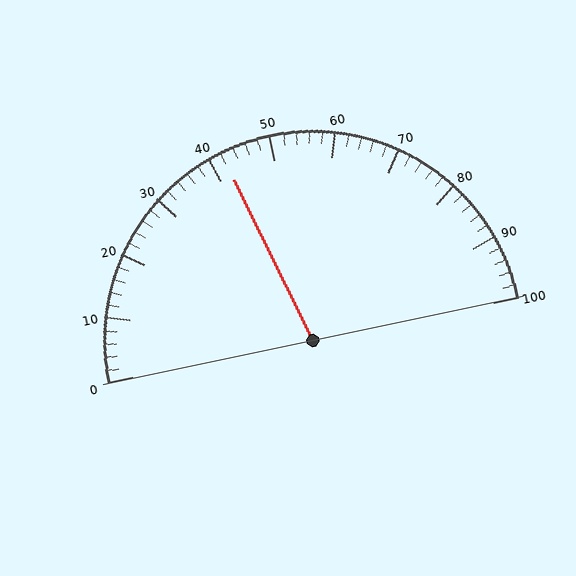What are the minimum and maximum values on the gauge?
The gauge ranges from 0 to 100.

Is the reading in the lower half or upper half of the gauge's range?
The reading is in the lower half of the range (0 to 100).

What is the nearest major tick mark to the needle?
The nearest major tick mark is 40.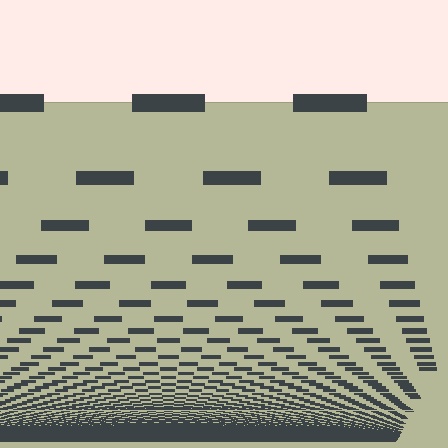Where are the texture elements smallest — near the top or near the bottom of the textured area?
Near the bottom.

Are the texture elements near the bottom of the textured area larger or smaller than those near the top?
Smaller. The gradient is inverted — elements near the bottom are smaller and denser.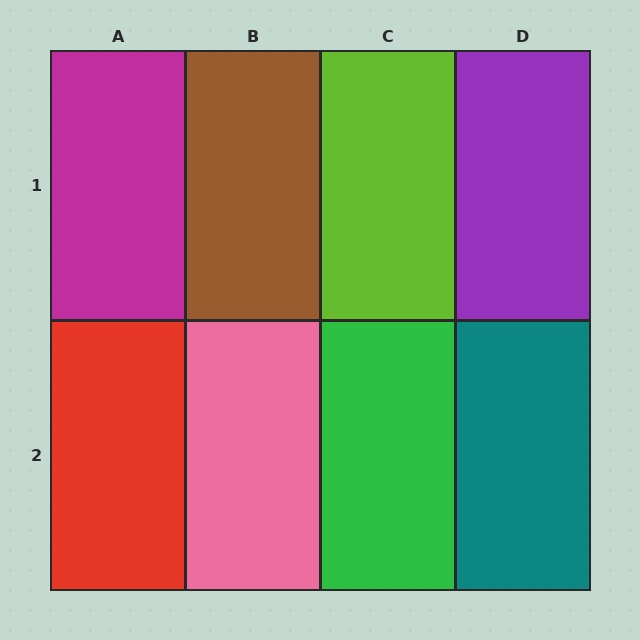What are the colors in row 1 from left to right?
Magenta, brown, lime, purple.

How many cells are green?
1 cell is green.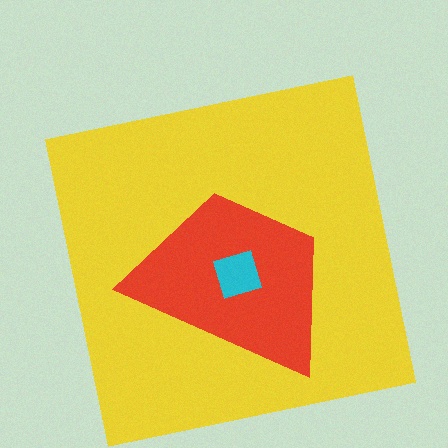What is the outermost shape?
The yellow square.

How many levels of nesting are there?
3.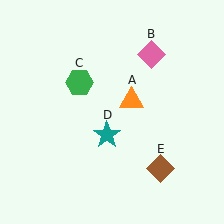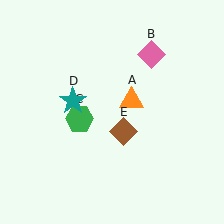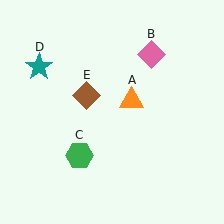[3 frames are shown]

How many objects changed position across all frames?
3 objects changed position: green hexagon (object C), teal star (object D), brown diamond (object E).